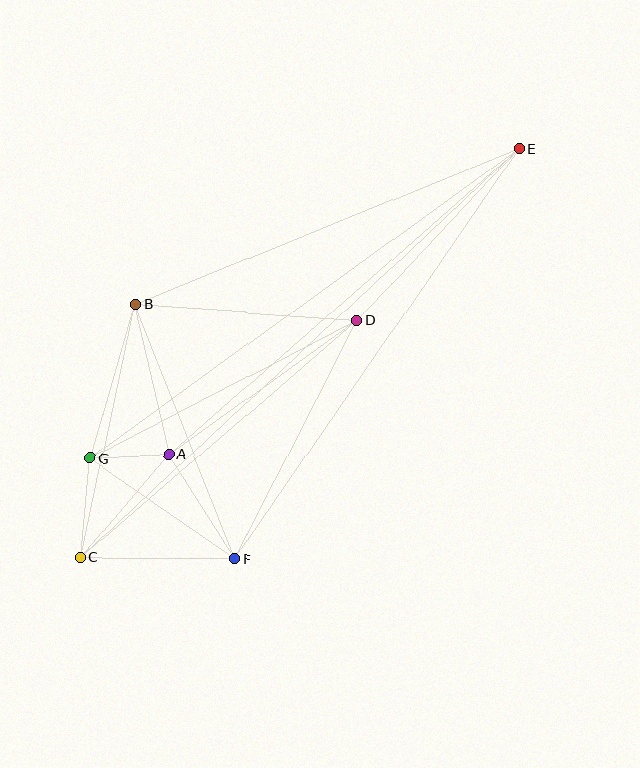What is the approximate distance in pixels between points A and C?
The distance between A and C is approximately 136 pixels.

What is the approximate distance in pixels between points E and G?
The distance between E and G is approximately 529 pixels.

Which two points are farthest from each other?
Points C and E are farthest from each other.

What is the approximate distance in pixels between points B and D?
The distance between B and D is approximately 223 pixels.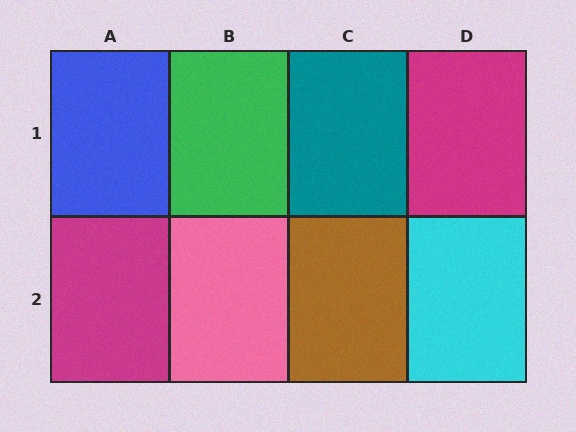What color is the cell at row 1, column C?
Teal.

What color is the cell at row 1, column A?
Blue.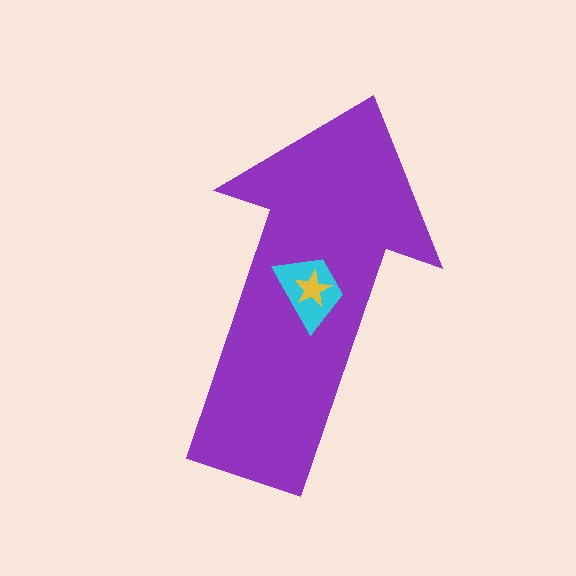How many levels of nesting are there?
3.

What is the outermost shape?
The purple arrow.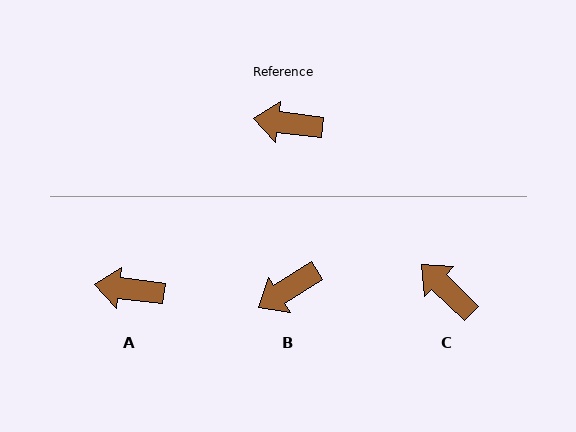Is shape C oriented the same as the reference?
No, it is off by about 37 degrees.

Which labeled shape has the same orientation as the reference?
A.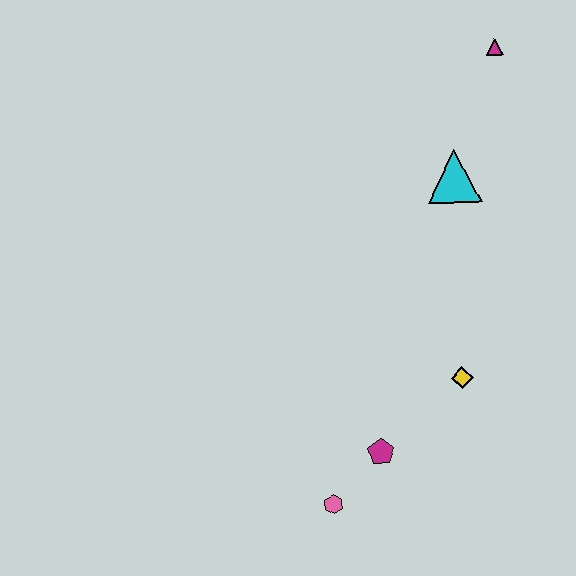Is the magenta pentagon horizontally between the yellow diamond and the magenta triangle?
No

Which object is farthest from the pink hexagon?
The magenta triangle is farthest from the pink hexagon.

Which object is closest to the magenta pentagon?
The pink hexagon is closest to the magenta pentagon.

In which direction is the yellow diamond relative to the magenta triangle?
The yellow diamond is below the magenta triangle.